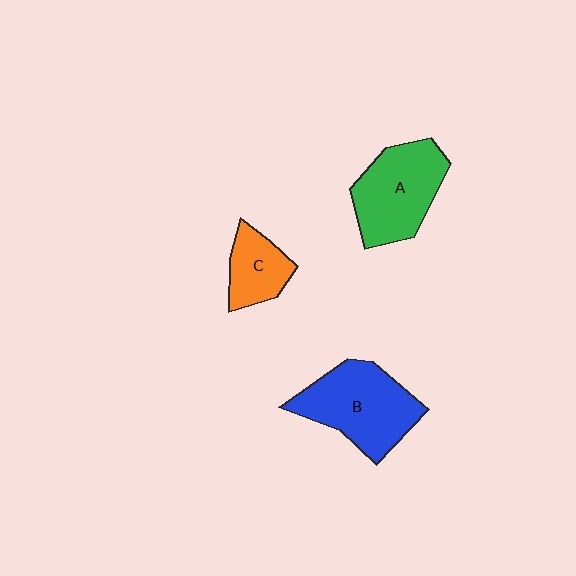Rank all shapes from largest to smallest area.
From largest to smallest: B (blue), A (green), C (orange).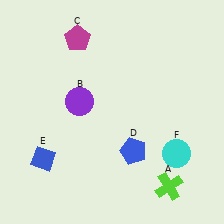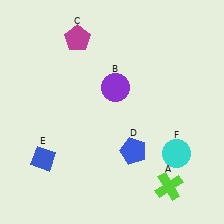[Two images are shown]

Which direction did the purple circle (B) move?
The purple circle (B) moved right.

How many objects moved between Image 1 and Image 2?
1 object moved between the two images.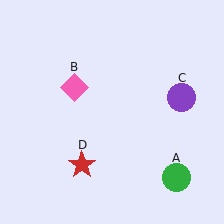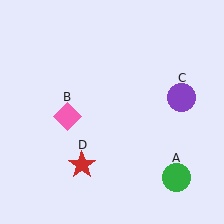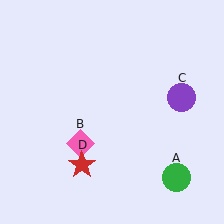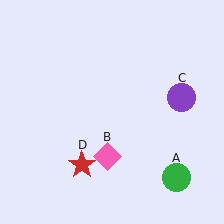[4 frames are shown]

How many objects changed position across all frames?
1 object changed position: pink diamond (object B).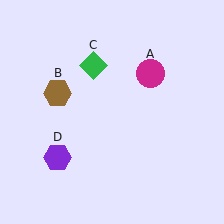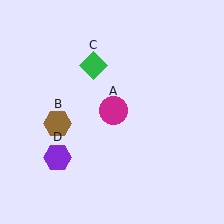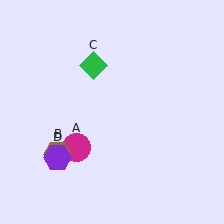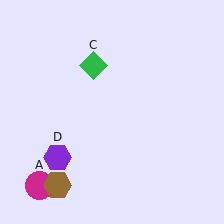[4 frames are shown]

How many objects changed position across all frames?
2 objects changed position: magenta circle (object A), brown hexagon (object B).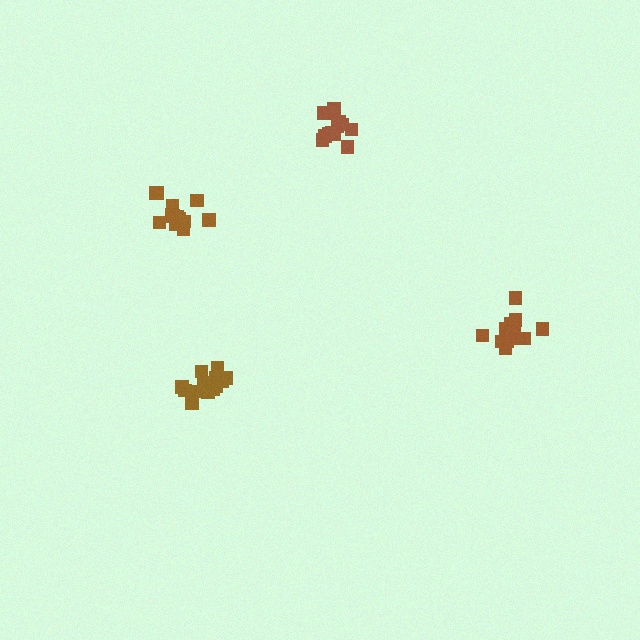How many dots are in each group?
Group 1: 14 dots, Group 2: 13 dots, Group 3: 13 dots, Group 4: 14 dots (54 total).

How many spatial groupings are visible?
There are 4 spatial groupings.